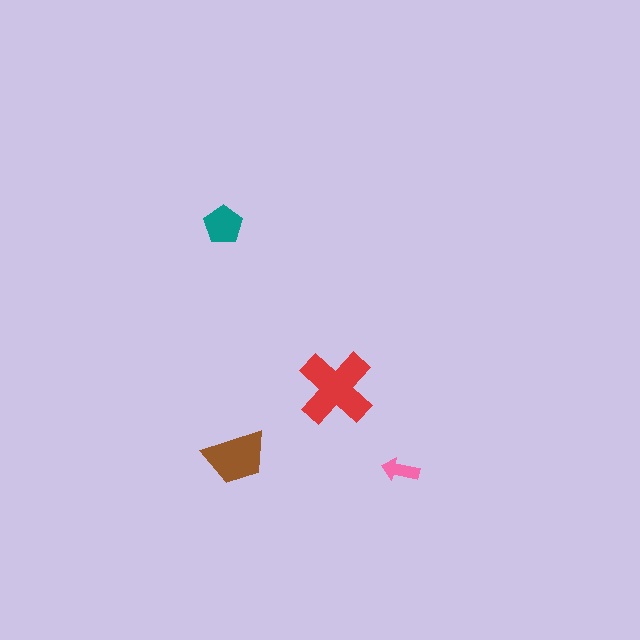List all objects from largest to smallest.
The red cross, the brown trapezoid, the teal pentagon, the pink arrow.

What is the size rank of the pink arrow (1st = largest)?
4th.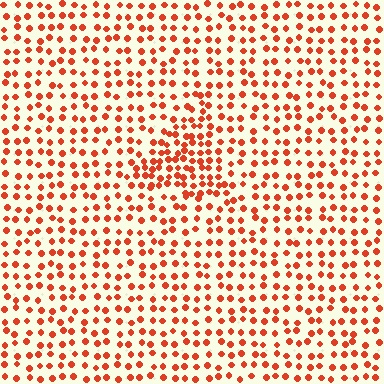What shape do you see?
I see a triangle.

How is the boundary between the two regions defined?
The boundary is defined by a change in element density (approximately 1.9x ratio). All elements are the same color, size, and shape.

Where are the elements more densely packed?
The elements are more densely packed inside the triangle boundary.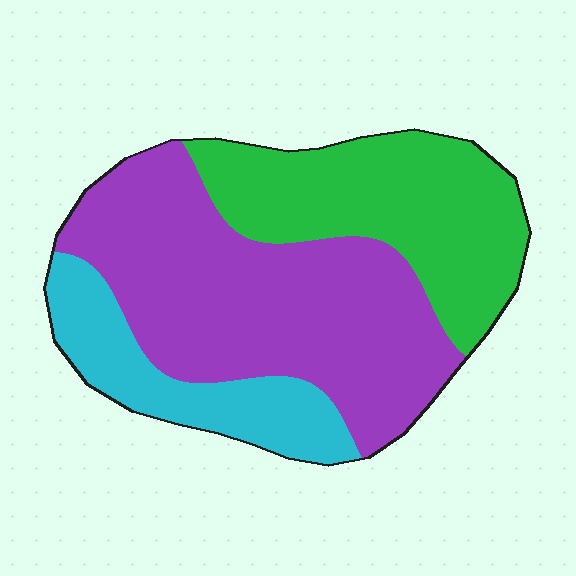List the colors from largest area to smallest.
From largest to smallest: purple, green, cyan.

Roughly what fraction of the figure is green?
Green covers around 30% of the figure.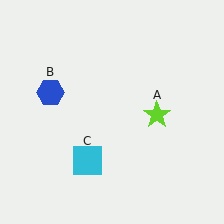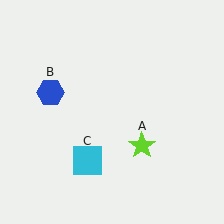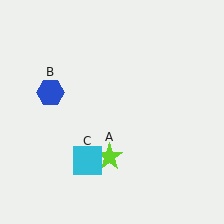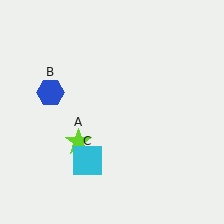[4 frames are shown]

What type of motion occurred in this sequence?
The lime star (object A) rotated clockwise around the center of the scene.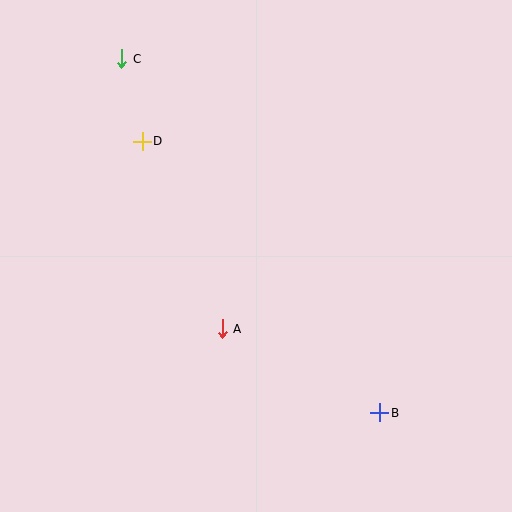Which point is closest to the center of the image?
Point A at (222, 329) is closest to the center.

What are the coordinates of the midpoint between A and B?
The midpoint between A and B is at (301, 371).